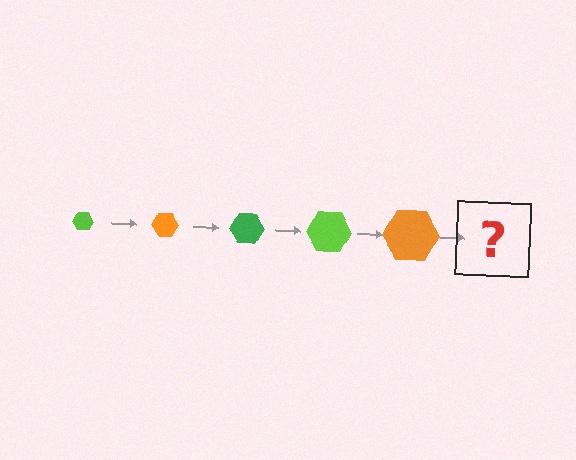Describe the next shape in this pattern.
It should be a green hexagon, larger than the previous one.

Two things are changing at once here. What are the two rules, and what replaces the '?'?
The two rules are that the hexagon grows larger each step and the color cycles through lime, orange, and green. The '?' should be a green hexagon, larger than the previous one.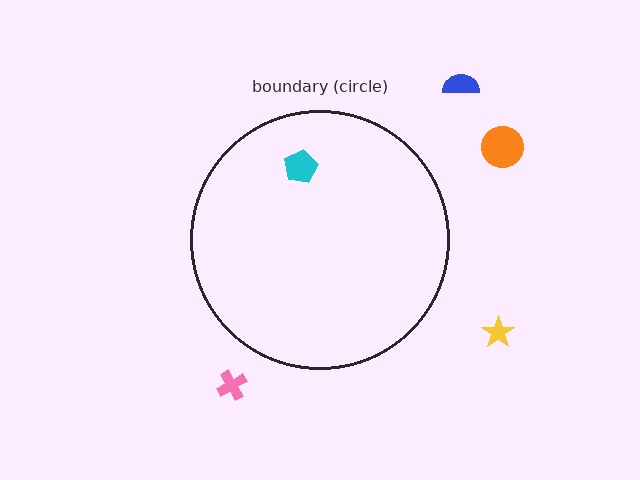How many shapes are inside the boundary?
1 inside, 4 outside.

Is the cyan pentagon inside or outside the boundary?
Inside.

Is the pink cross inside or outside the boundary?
Outside.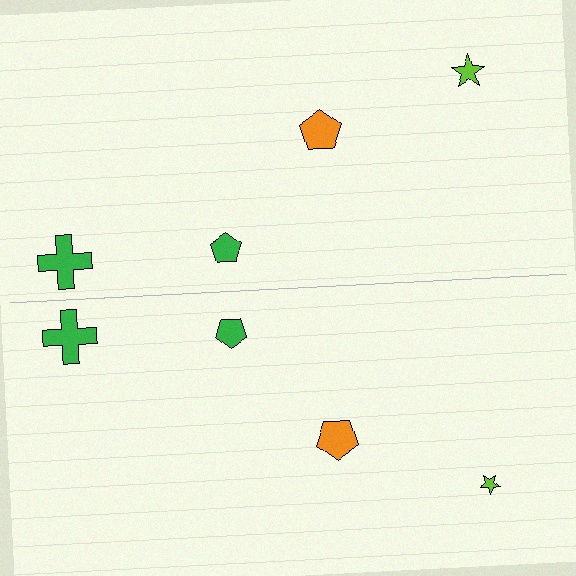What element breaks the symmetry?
The lime star on the bottom side has a different size than its mirror counterpart.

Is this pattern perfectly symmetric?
No, the pattern is not perfectly symmetric. The lime star on the bottom side has a different size than its mirror counterpart.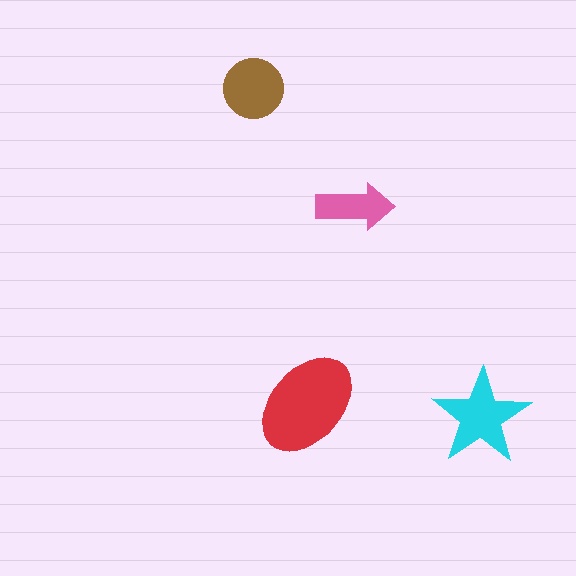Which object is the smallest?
The pink arrow.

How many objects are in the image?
There are 4 objects in the image.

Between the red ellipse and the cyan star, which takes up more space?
The red ellipse.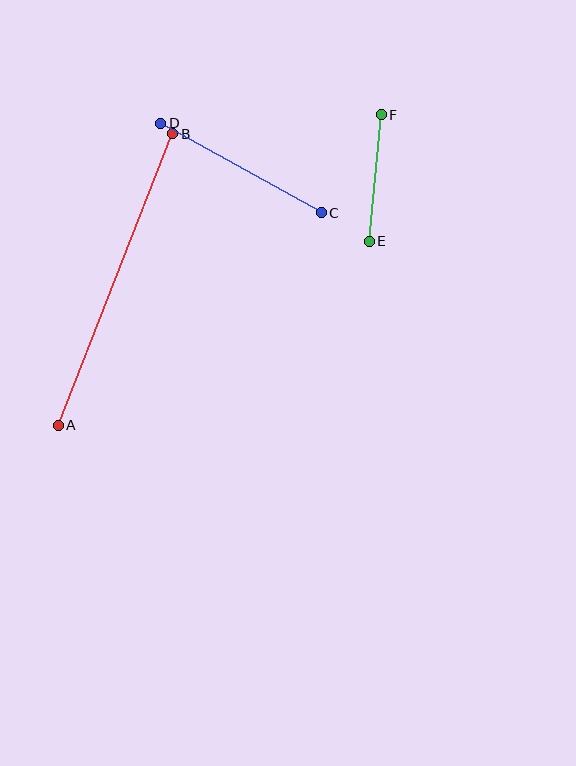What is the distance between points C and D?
The distance is approximately 183 pixels.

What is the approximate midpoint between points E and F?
The midpoint is at approximately (375, 178) pixels.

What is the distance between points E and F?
The distance is approximately 127 pixels.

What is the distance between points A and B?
The distance is approximately 313 pixels.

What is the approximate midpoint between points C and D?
The midpoint is at approximately (241, 168) pixels.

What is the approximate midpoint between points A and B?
The midpoint is at approximately (115, 279) pixels.